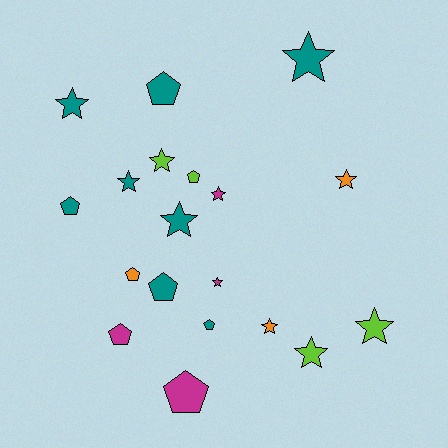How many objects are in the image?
There are 19 objects.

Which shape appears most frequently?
Star, with 11 objects.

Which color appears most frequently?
Teal, with 8 objects.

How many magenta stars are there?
There are 2 magenta stars.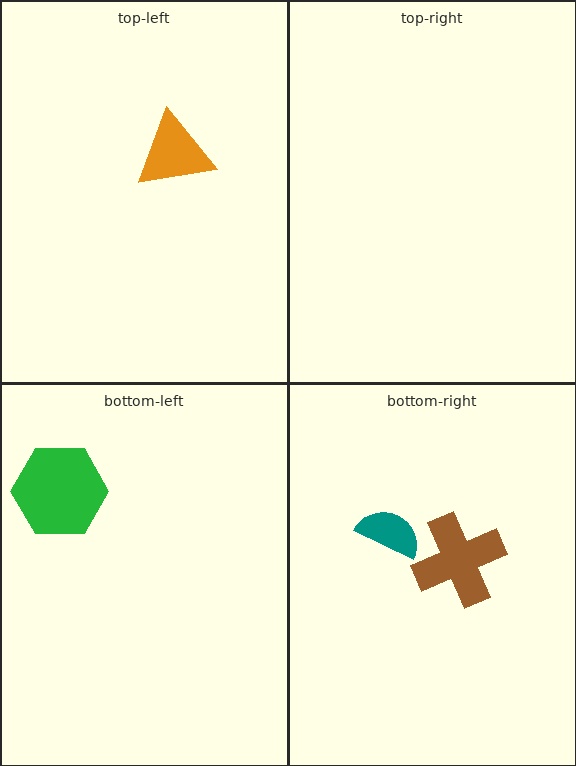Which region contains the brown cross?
The bottom-right region.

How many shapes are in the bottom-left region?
1.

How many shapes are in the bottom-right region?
2.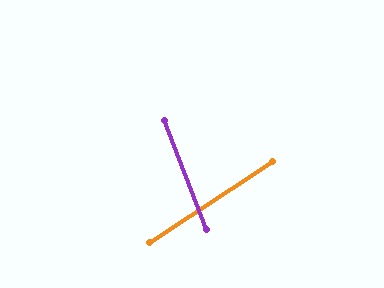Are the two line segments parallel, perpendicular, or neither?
Neither parallel nor perpendicular — they differ by about 78°.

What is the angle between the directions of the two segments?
Approximately 78 degrees.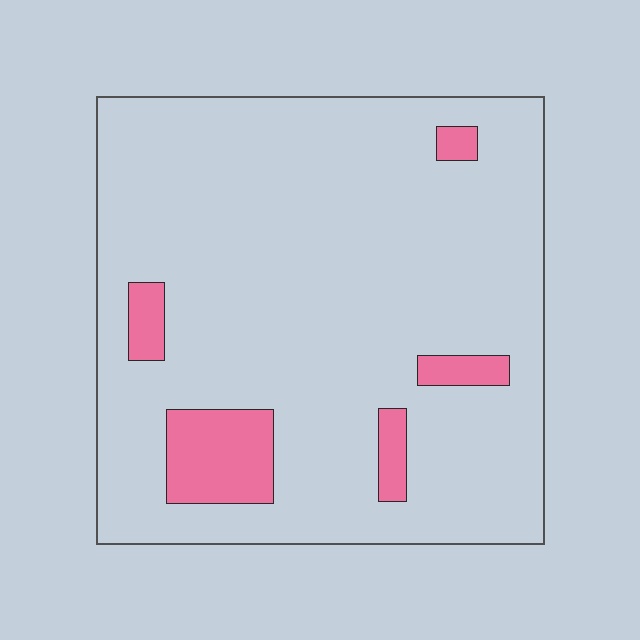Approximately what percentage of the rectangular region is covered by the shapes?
Approximately 10%.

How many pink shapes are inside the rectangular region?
5.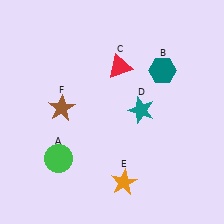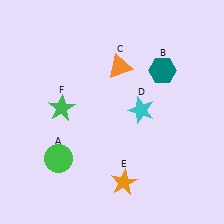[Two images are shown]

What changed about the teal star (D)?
In Image 1, D is teal. In Image 2, it changed to cyan.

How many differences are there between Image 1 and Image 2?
There are 3 differences between the two images.